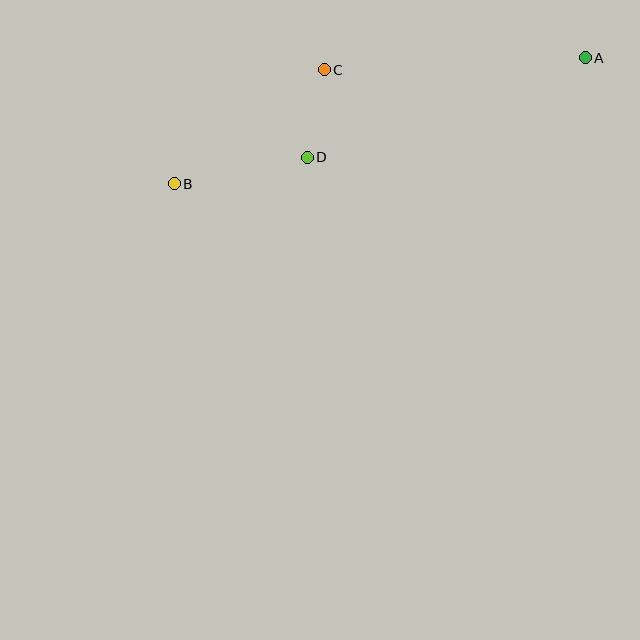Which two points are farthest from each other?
Points A and B are farthest from each other.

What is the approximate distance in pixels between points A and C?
The distance between A and C is approximately 262 pixels.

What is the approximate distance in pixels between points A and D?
The distance between A and D is approximately 295 pixels.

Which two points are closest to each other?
Points C and D are closest to each other.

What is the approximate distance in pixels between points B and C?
The distance between B and C is approximately 188 pixels.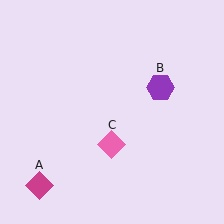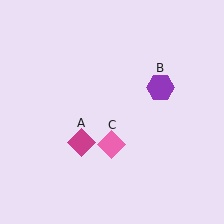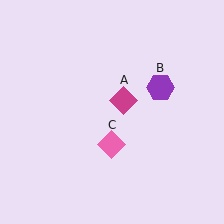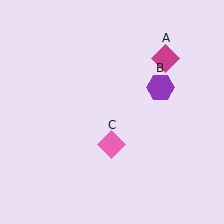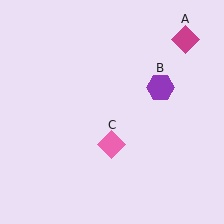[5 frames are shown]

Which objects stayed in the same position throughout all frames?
Purple hexagon (object B) and pink diamond (object C) remained stationary.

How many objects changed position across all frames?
1 object changed position: magenta diamond (object A).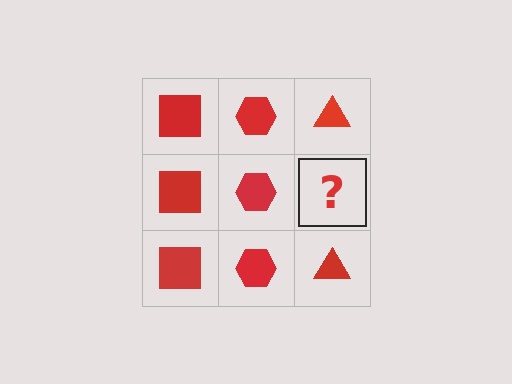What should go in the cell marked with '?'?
The missing cell should contain a red triangle.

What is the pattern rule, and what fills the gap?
The rule is that each column has a consistent shape. The gap should be filled with a red triangle.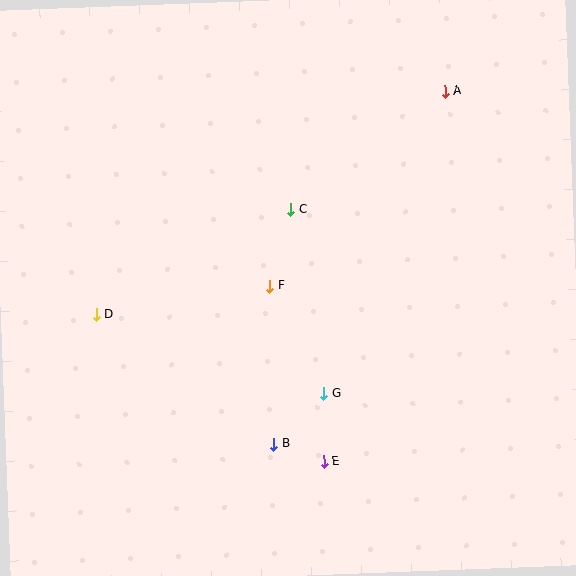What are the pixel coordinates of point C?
Point C is at (291, 210).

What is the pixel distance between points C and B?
The distance between C and B is 235 pixels.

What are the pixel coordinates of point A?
Point A is at (445, 91).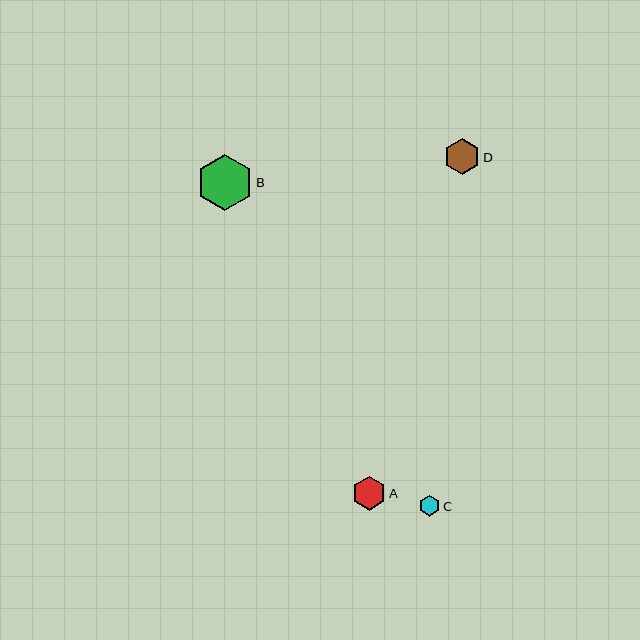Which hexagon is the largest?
Hexagon B is the largest with a size of approximately 57 pixels.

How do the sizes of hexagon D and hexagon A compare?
Hexagon D and hexagon A are approximately the same size.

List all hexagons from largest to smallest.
From largest to smallest: B, D, A, C.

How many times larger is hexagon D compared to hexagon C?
Hexagon D is approximately 1.7 times the size of hexagon C.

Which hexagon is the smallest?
Hexagon C is the smallest with a size of approximately 21 pixels.